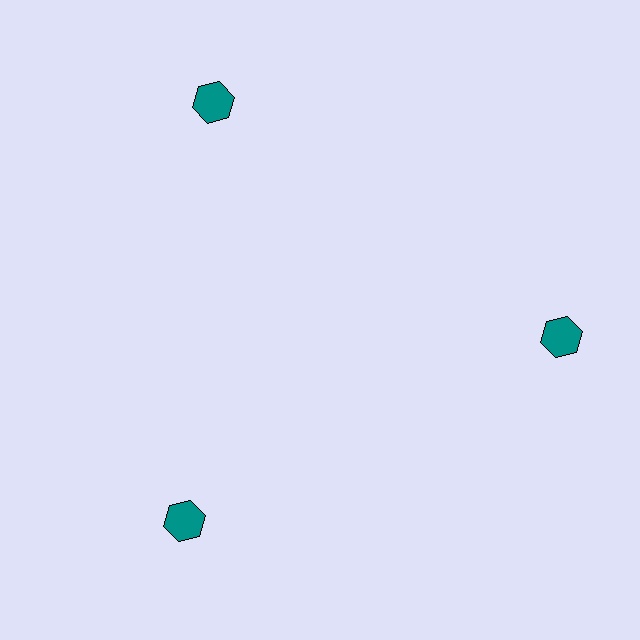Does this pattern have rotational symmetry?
Yes, this pattern has 3-fold rotational symmetry. It looks the same after rotating 120 degrees around the center.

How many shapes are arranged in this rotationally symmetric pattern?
There are 3 shapes, arranged in 3 groups of 1.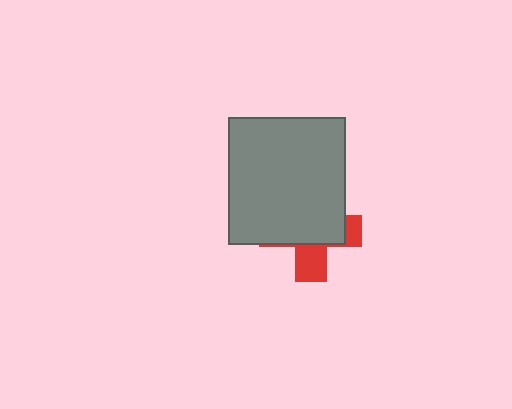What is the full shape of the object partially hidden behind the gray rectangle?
The partially hidden object is a red cross.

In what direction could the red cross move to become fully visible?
The red cross could move down. That would shift it out from behind the gray rectangle entirely.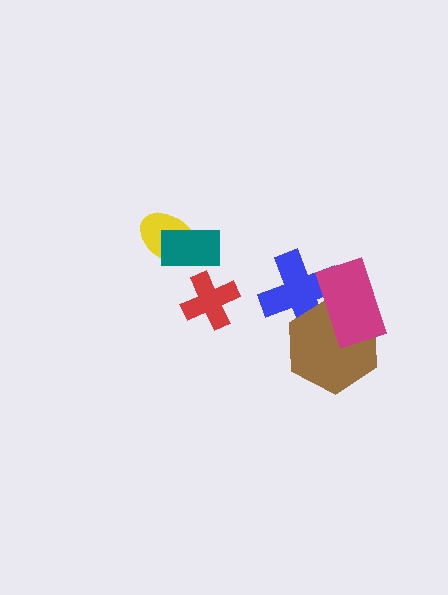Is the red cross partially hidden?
No, no other shape covers it.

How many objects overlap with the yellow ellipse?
1 object overlaps with the yellow ellipse.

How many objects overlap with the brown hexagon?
2 objects overlap with the brown hexagon.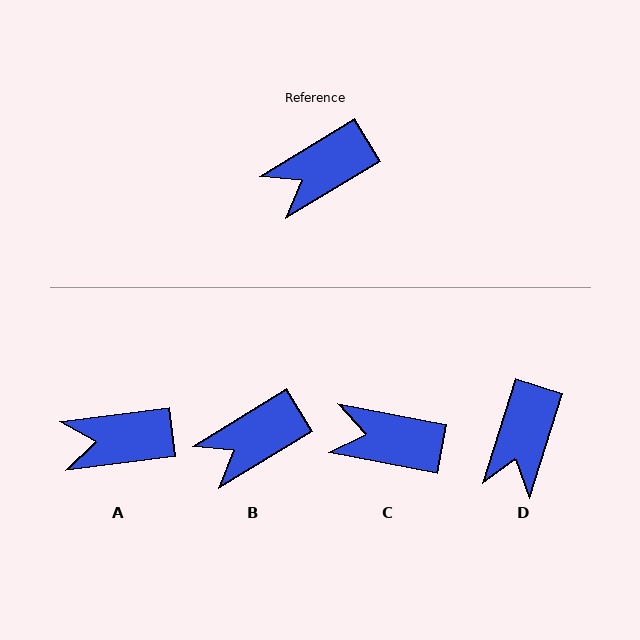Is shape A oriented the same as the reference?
No, it is off by about 24 degrees.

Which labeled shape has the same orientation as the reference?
B.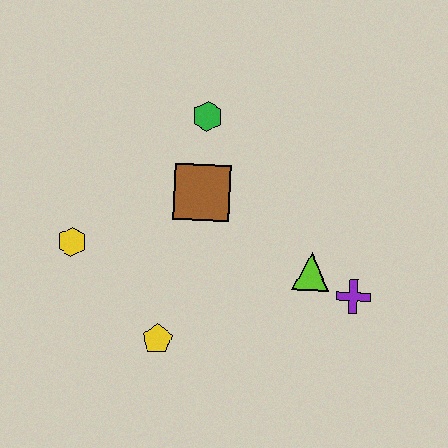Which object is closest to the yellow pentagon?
The yellow hexagon is closest to the yellow pentagon.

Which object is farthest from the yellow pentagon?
The green hexagon is farthest from the yellow pentagon.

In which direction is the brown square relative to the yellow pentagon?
The brown square is above the yellow pentagon.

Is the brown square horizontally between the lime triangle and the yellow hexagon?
Yes